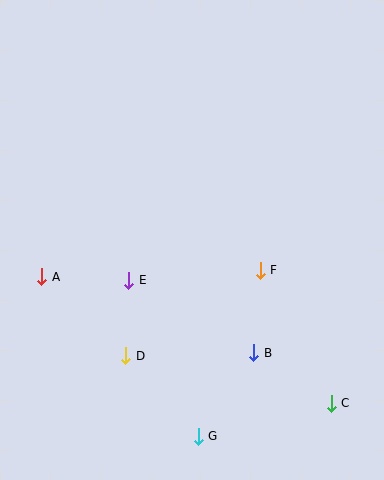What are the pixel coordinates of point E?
Point E is at (129, 280).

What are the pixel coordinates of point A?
Point A is at (42, 277).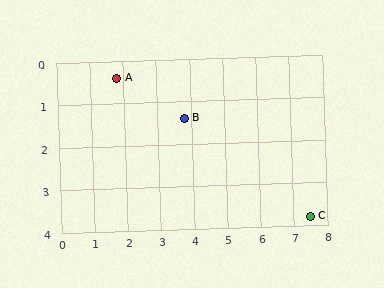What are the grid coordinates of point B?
Point B is at approximately (3.8, 1.4).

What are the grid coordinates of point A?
Point A is at approximately (1.8, 0.4).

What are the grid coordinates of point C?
Point C is at approximately (7.5, 3.8).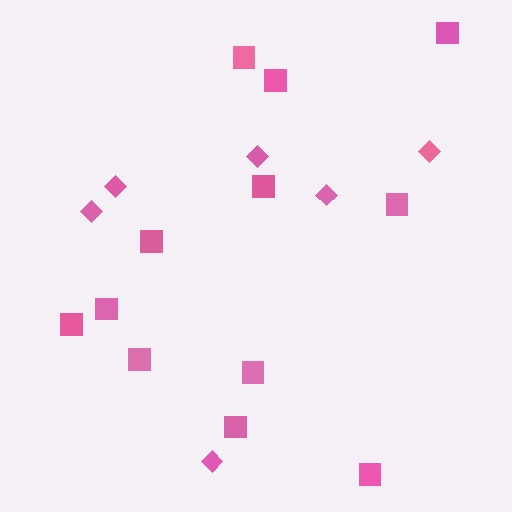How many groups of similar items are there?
There are 2 groups: one group of squares (12) and one group of diamonds (6).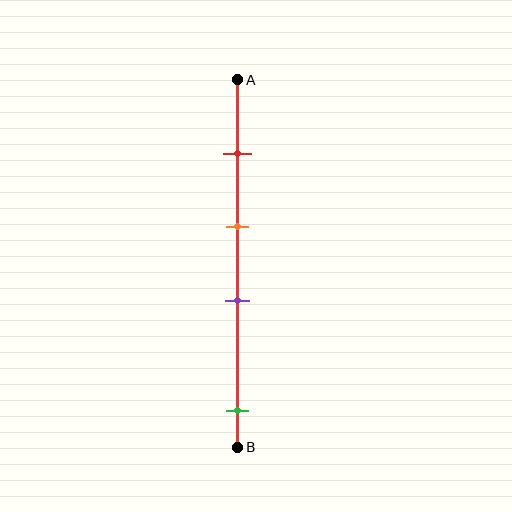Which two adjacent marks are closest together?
The orange and purple marks are the closest adjacent pair.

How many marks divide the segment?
There are 4 marks dividing the segment.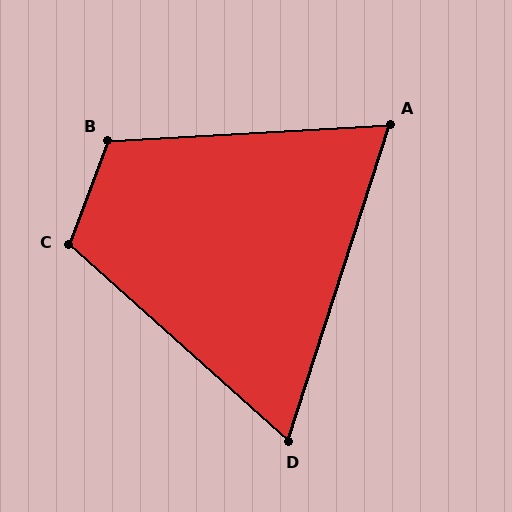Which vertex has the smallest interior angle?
D, at approximately 66 degrees.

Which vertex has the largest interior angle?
B, at approximately 114 degrees.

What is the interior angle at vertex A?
Approximately 69 degrees (acute).